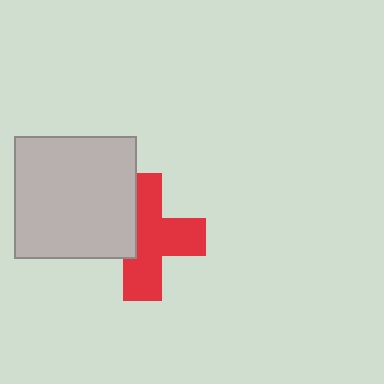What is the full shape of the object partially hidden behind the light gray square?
The partially hidden object is a red cross.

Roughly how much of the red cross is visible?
About half of it is visible (roughly 65%).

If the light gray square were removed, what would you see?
You would see the complete red cross.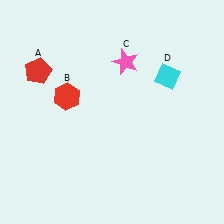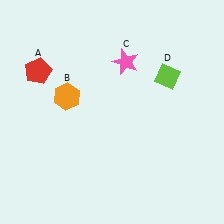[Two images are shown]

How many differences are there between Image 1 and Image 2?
There are 2 differences between the two images.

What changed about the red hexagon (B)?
In Image 1, B is red. In Image 2, it changed to orange.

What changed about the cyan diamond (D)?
In Image 1, D is cyan. In Image 2, it changed to lime.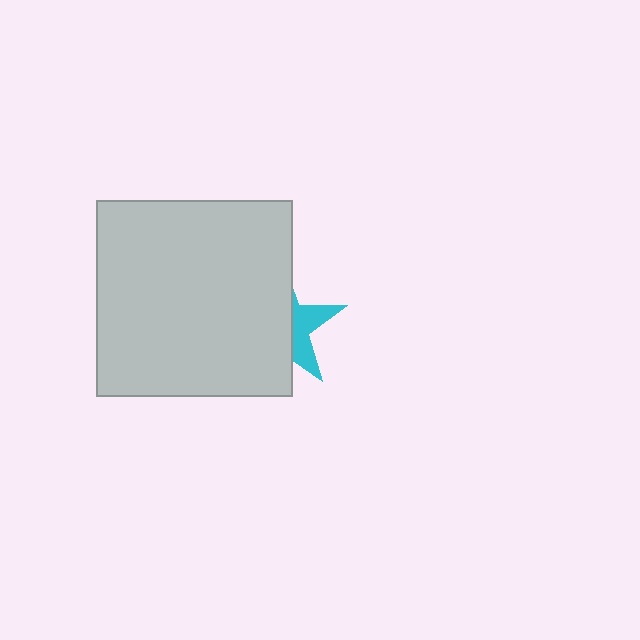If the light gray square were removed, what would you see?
You would see the complete cyan star.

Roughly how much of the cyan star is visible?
A small part of it is visible (roughly 33%).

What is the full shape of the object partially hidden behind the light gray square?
The partially hidden object is a cyan star.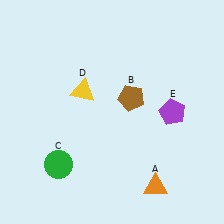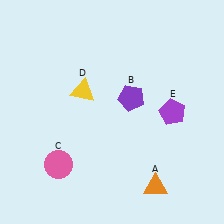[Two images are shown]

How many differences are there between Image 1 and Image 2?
There are 2 differences between the two images.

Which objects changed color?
B changed from brown to purple. C changed from green to pink.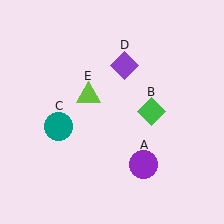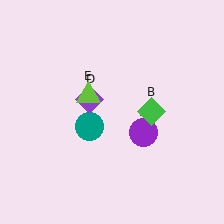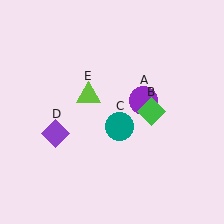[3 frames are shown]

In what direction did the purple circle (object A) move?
The purple circle (object A) moved up.